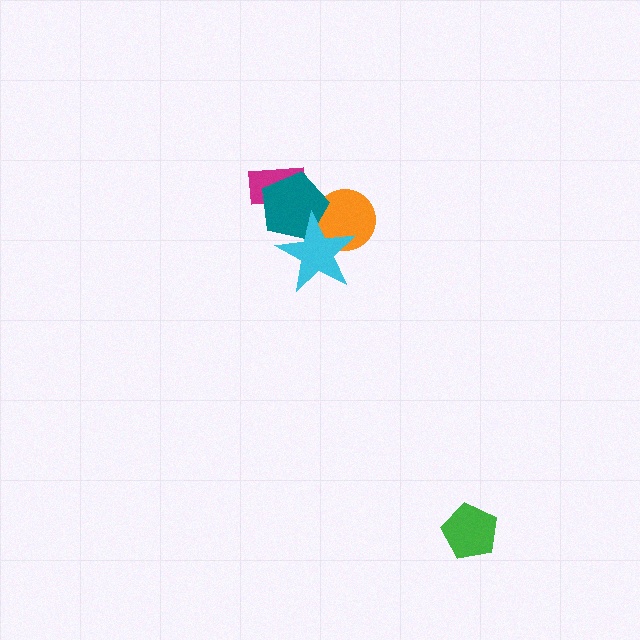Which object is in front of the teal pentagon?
The cyan star is in front of the teal pentagon.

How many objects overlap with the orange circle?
2 objects overlap with the orange circle.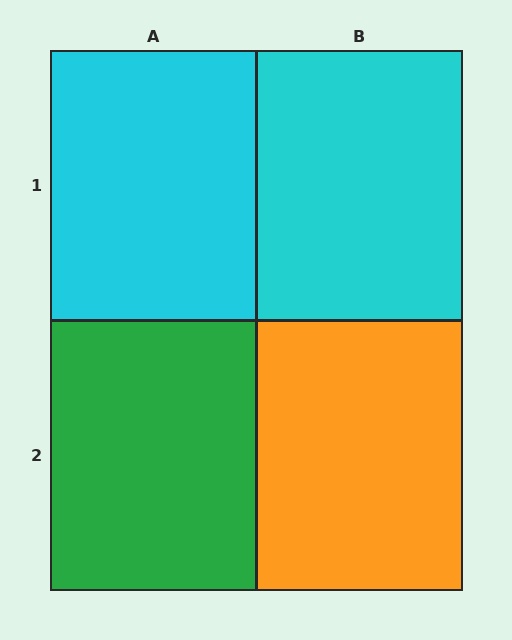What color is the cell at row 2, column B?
Orange.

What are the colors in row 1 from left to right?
Cyan, cyan.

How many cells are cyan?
2 cells are cyan.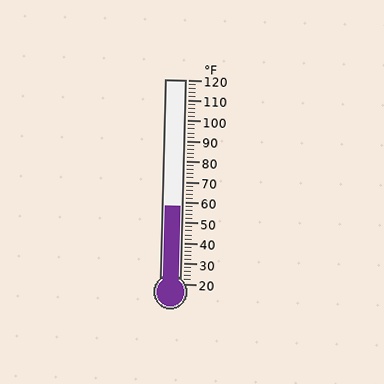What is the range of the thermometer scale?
The thermometer scale ranges from 20°F to 120°F.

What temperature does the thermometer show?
The thermometer shows approximately 58°F.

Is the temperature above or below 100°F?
The temperature is below 100°F.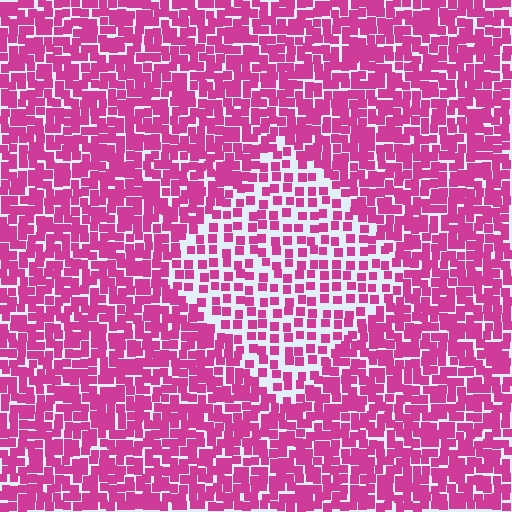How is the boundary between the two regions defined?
The boundary is defined by a change in element density (approximately 1.9x ratio). All elements are the same color, size, and shape.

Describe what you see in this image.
The image contains small magenta elements arranged at two different densities. A diamond-shaped region is visible where the elements are less densely packed than the surrounding area.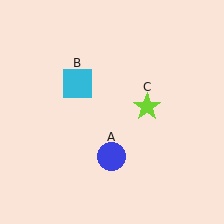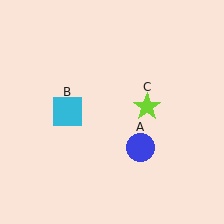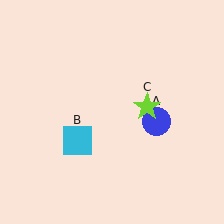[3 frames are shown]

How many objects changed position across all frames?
2 objects changed position: blue circle (object A), cyan square (object B).